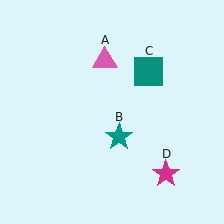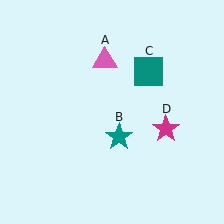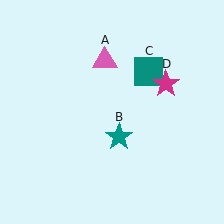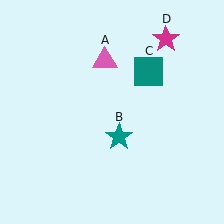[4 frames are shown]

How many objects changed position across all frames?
1 object changed position: magenta star (object D).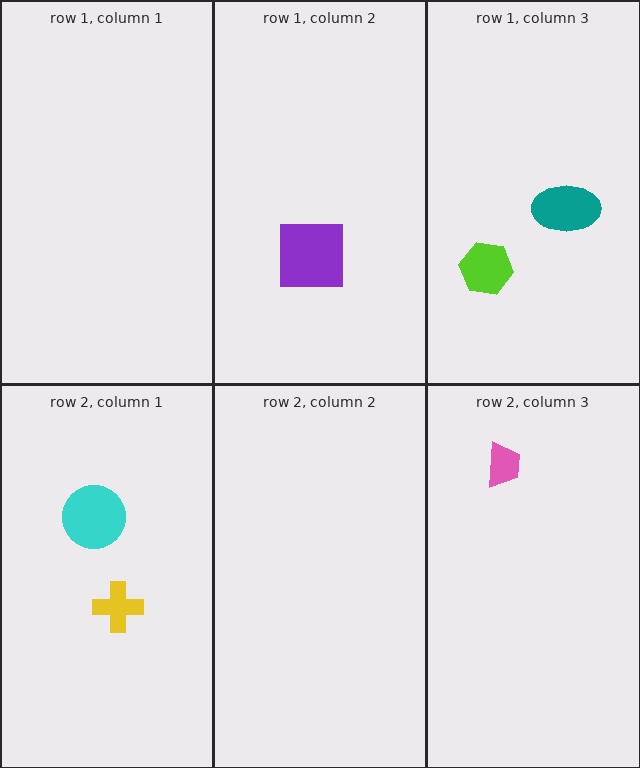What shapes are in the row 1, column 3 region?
The teal ellipse, the lime hexagon.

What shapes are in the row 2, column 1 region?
The cyan circle, the yellow cross.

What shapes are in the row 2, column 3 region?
The pink trapezoid.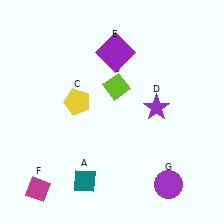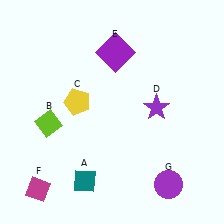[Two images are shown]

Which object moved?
The lime diamond (B) moved left.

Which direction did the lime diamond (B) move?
The lime diamond (B) moved left.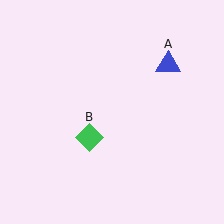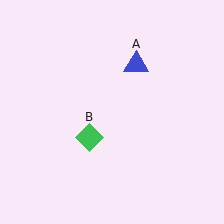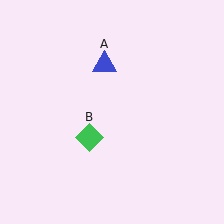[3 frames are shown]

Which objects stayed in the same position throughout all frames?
Green diamond (object B) remained stationary.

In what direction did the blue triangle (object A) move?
The blue triangle (object A) moved left.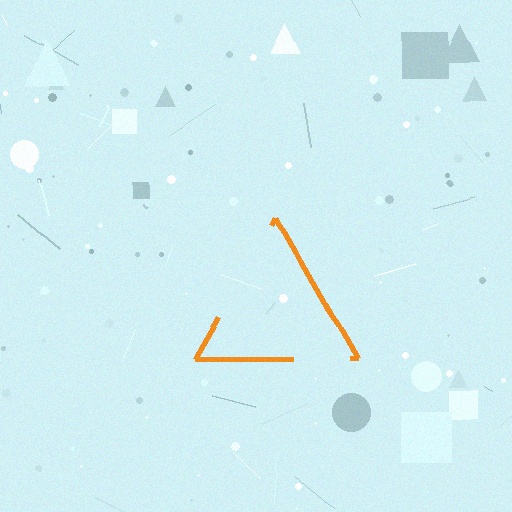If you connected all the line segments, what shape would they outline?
They would outline a triangle.